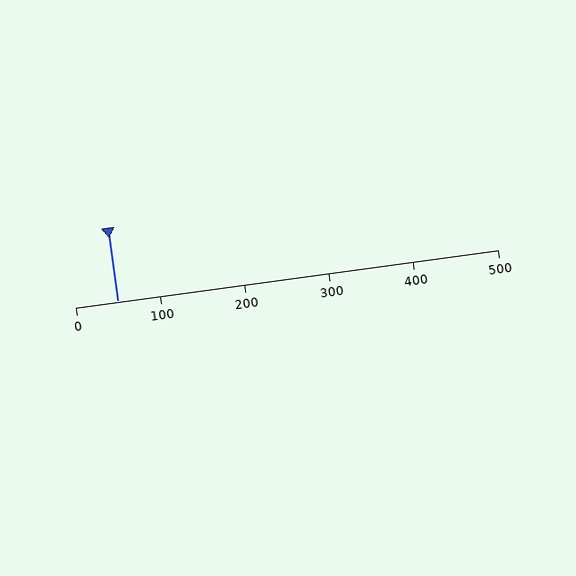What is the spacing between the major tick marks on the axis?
The major ticks are spaced 100 apart.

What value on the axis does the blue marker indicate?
The marker indicates approximately 50.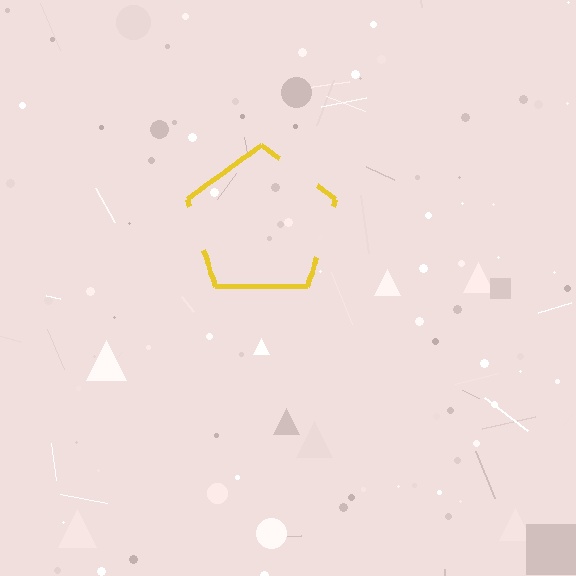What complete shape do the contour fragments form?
The contour fragments form a pentagon.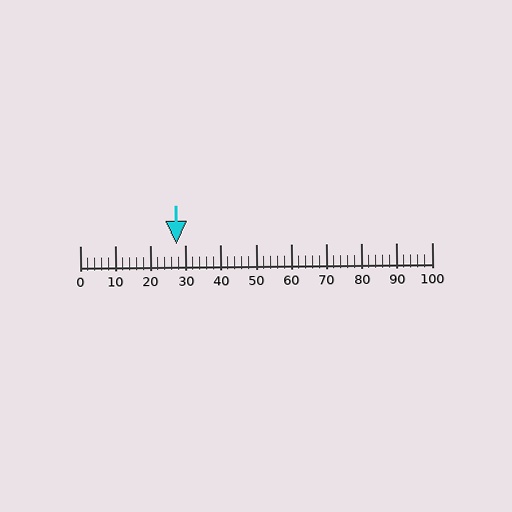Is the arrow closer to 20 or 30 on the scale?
The arrow is closer to 30.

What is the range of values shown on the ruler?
The ruler shows values from 0 to 100.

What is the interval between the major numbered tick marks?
The major tick marks are spaced 10 units apart.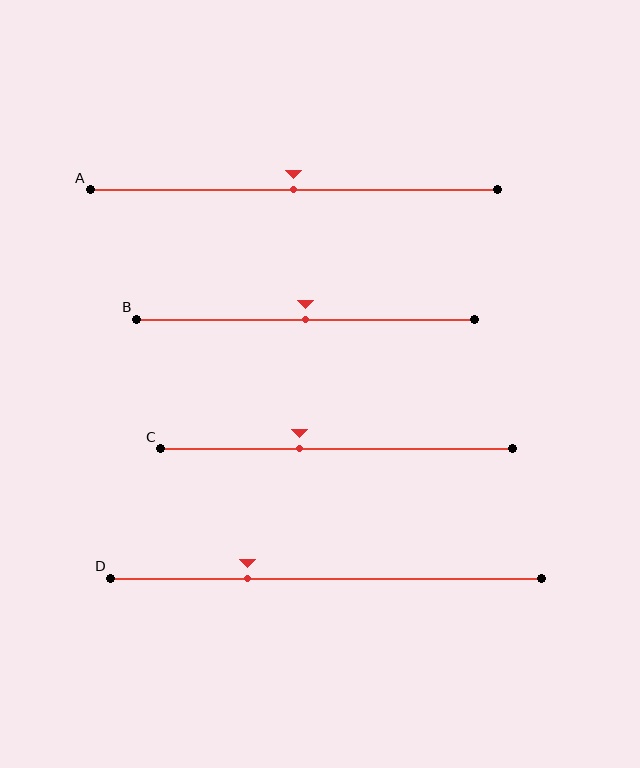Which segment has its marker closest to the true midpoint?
Segment A has its marker closest to the true midpoint.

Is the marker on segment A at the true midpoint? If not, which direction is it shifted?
Yes, the marker on segment A is at the true midpoint.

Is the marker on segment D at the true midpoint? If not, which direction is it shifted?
No, the marker on segment D is shifted to the left by about 18% of the segment length.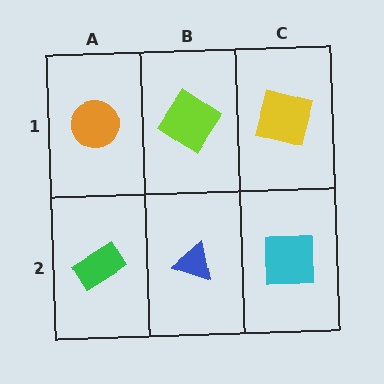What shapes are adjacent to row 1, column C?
A cyan square (row 2, column C), a lime diamond (row 1, column B).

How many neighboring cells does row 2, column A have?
2.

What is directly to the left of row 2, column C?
A blue triangle.